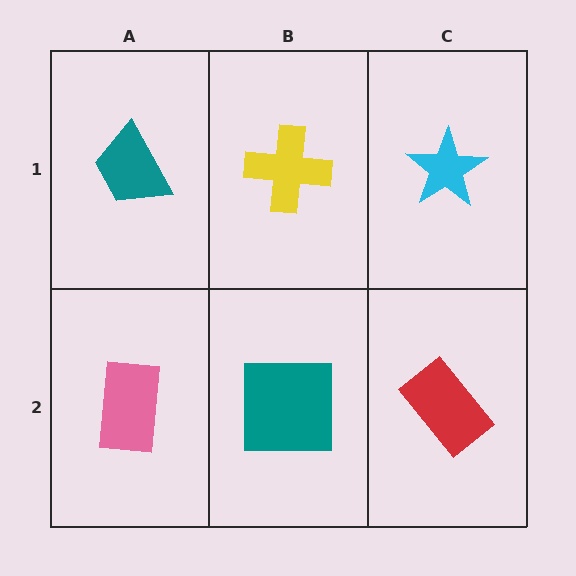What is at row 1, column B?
A yellow cross.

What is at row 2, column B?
A teal square.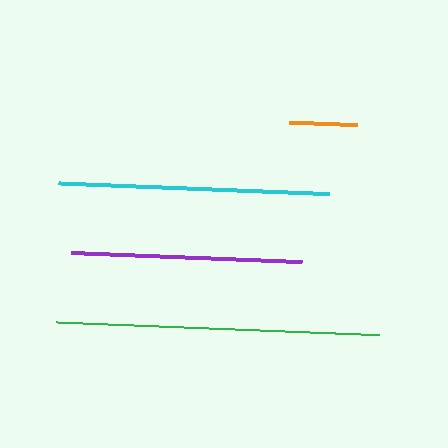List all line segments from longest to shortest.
From longest to shortest: green, cyan, purple, orange.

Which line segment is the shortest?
The orange line is the shortest at approximately 68 pixels.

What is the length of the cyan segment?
The cyan segment is approximately 270 pixels long.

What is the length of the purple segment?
The purple segment is approximately 231 pixels long.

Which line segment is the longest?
The green line is the longest at approximately 323 pixels.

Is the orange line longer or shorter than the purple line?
The purple line is longer than the orange line.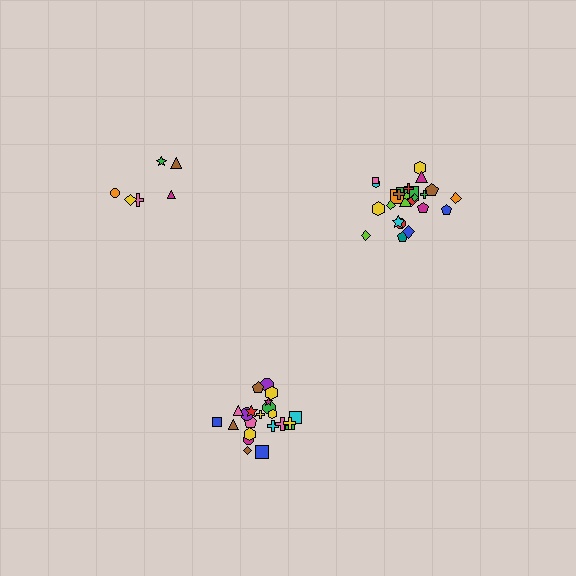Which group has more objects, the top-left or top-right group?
The top-right group.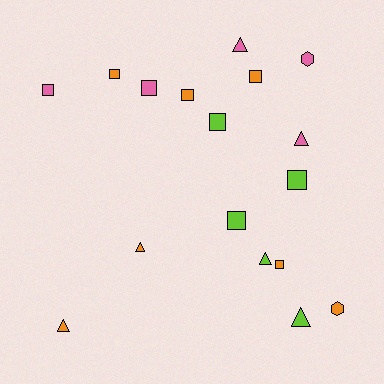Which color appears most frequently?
Orange, with 7 objects.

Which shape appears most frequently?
Square, with 9 objects.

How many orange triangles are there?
There are 2 orange triangles.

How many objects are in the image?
There are 17 objects.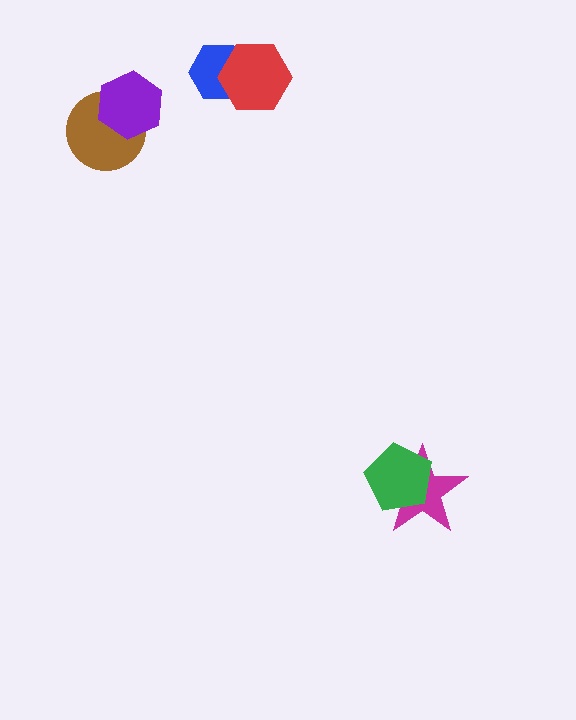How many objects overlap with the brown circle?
1 object overlaps with the brown circle.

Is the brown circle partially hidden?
Yes, it is partially covered by another shape.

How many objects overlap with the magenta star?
1 object overlaps with the magenta star.